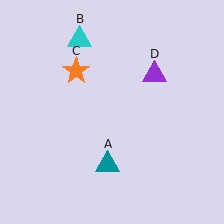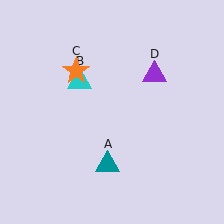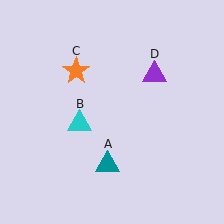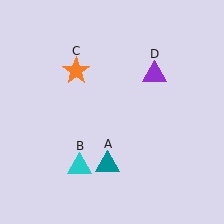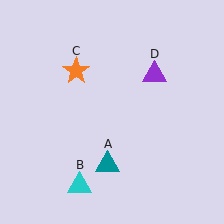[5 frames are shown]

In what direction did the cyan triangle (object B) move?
The cyan triangle (object B) moved down.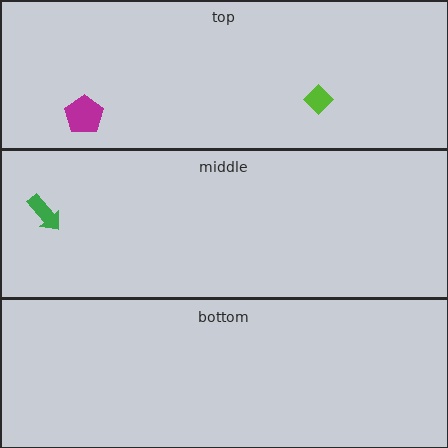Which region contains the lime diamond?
The top region.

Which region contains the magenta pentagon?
The top region.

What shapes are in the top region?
The magenta pentagon, the lime diamond.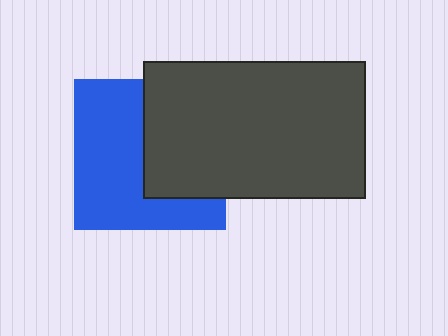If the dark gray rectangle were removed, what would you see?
You would see the complete blue square.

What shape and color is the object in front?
The object in front is a dark gray rectangle.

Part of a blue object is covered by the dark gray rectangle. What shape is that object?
It is a square.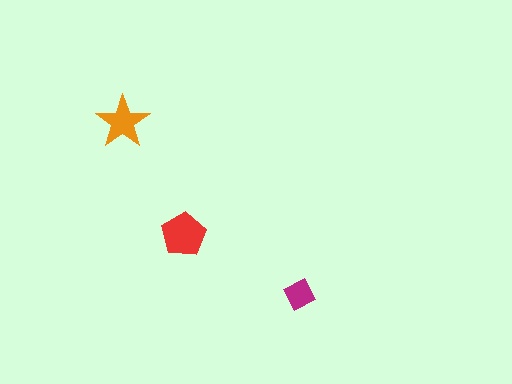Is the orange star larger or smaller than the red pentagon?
Smaller.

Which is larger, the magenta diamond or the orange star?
The orange star.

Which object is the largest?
The red pentagon.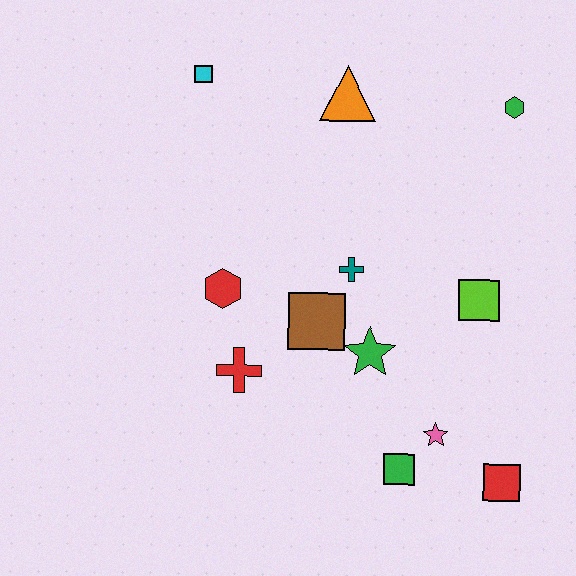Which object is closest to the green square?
The pink star is closest to the green square.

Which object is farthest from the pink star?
The cyan square is farthest from the pink star.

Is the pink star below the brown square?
Yes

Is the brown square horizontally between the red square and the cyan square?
Yes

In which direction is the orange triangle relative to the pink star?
The orange triangle is above the pink star.